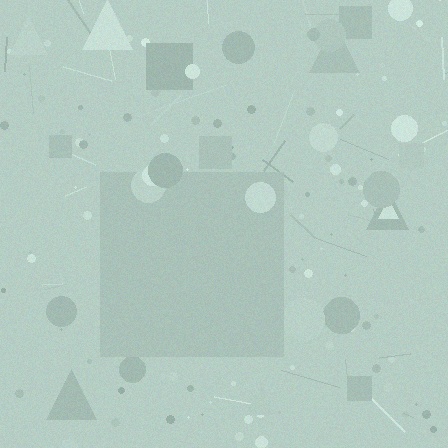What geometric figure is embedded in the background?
A square is embedded in the background.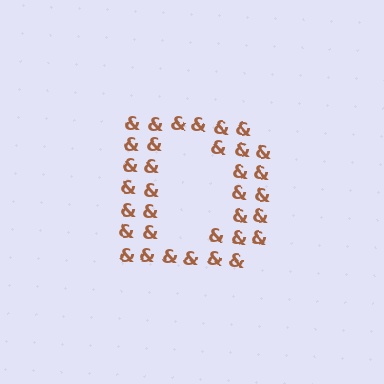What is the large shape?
The large shape is the letter D.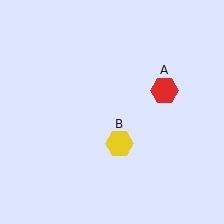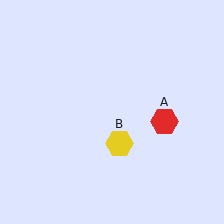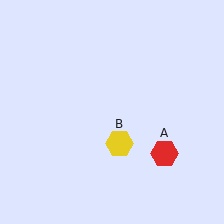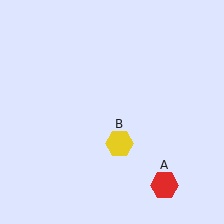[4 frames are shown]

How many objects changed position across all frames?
1 object changed position: red hexagon (object A).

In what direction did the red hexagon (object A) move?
The red hexagon (object A) moved down.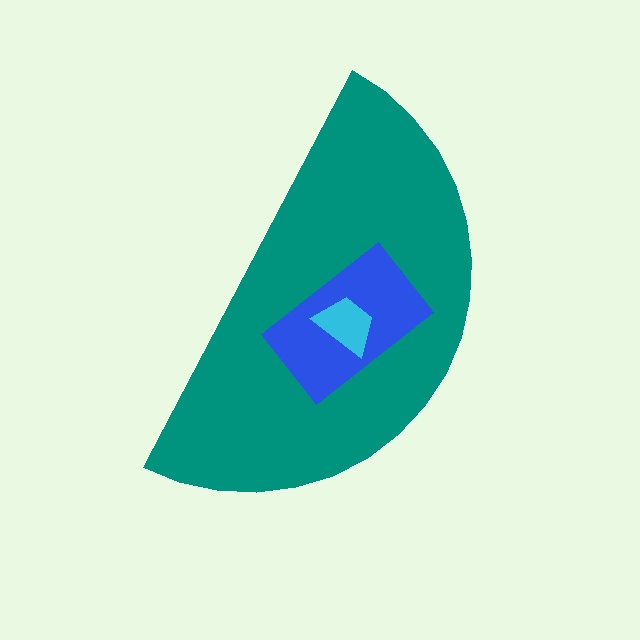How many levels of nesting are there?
3.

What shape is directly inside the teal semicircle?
The blue rectangle.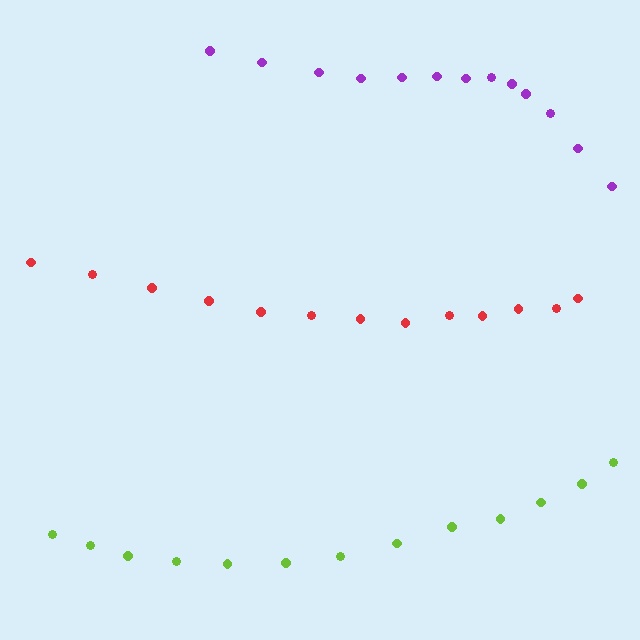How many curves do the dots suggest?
There are 3 distinct paths.